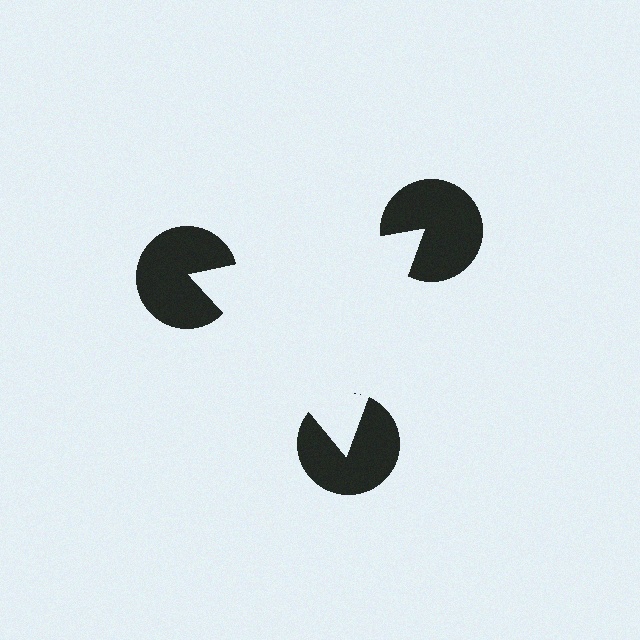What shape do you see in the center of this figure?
An illusory triangle — its edges are inferred from the aligned wedge cuts in the pac-man discs, not physically drawn.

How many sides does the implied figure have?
3 sides.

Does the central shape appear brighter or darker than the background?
It typically appears slightly brighter than the background, even though no actual brightness change is drawn.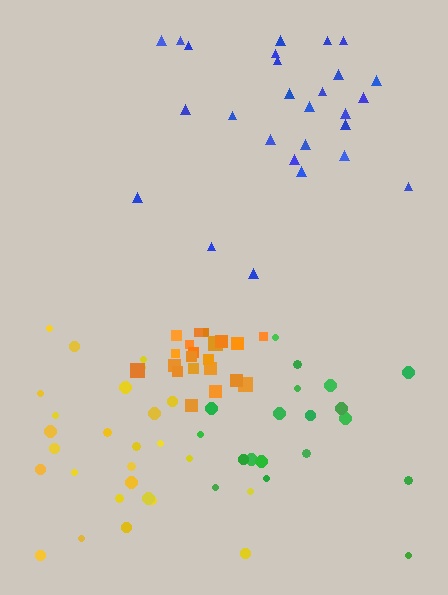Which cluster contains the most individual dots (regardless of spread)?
Yellow (27).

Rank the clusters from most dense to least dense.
orange, blue, yellow, green.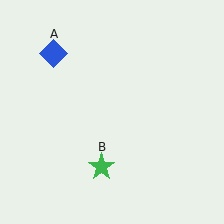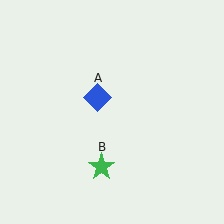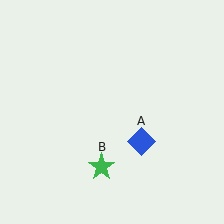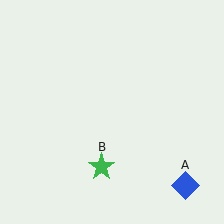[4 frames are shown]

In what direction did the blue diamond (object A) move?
The blue diamond (object A) moved down and to the right.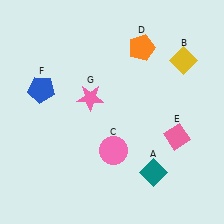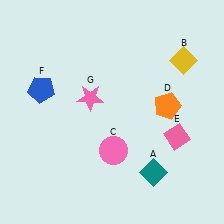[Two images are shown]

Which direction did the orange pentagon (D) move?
The orange pentagon (D) moved down.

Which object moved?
The orange pentagon (D) moved down.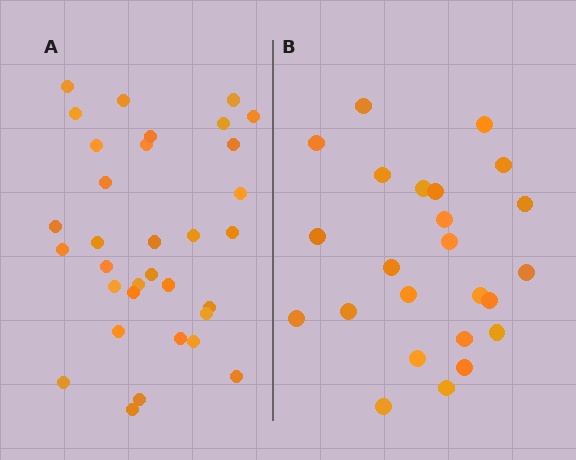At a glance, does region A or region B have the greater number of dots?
Region A (the left region) has more dots.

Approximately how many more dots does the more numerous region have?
Region A has roughly 8 or so more dots than region B.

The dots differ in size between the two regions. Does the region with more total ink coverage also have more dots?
No. Region B has more total ink coverage because its dots are larger, but region A actually contains more individual dots. Total area can be misleading — the number of items is what matters here.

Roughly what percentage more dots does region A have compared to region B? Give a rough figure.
About 40% more.